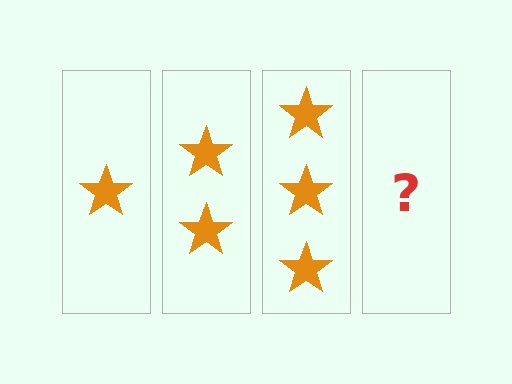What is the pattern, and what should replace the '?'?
The pattern is that each step adds one more star. The '?' should be 4 stars.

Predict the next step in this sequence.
The next step is 4 stars.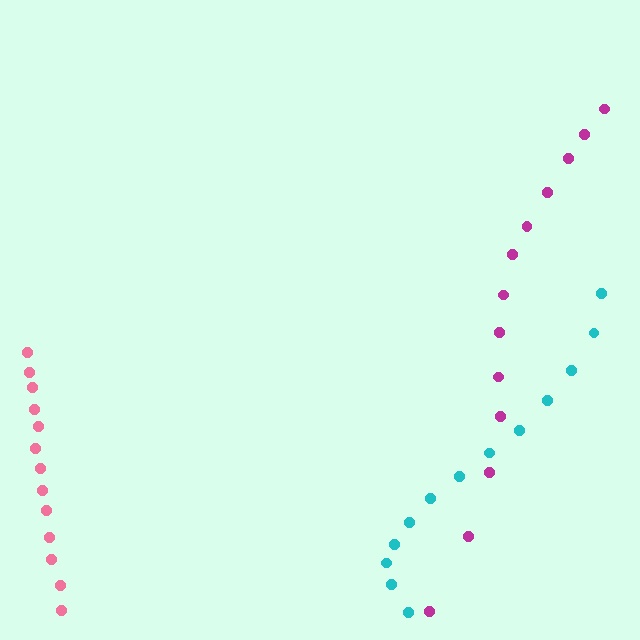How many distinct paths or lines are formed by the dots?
There are 3 distinct paths.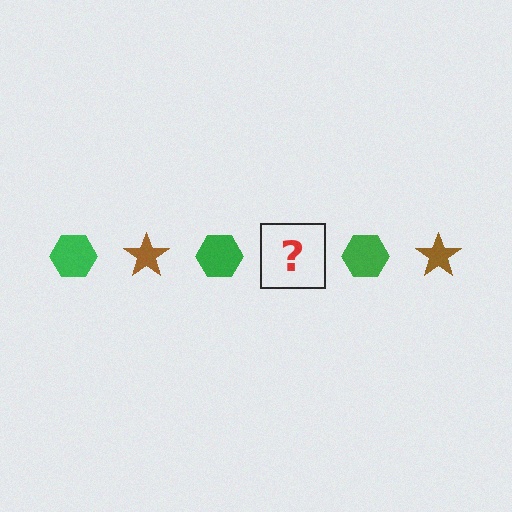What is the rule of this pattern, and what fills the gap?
The rule is that the pattern alternates between green hexagon and brown star. The gap should be filled with a brown star.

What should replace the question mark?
The question mark should be replaced with a brown star.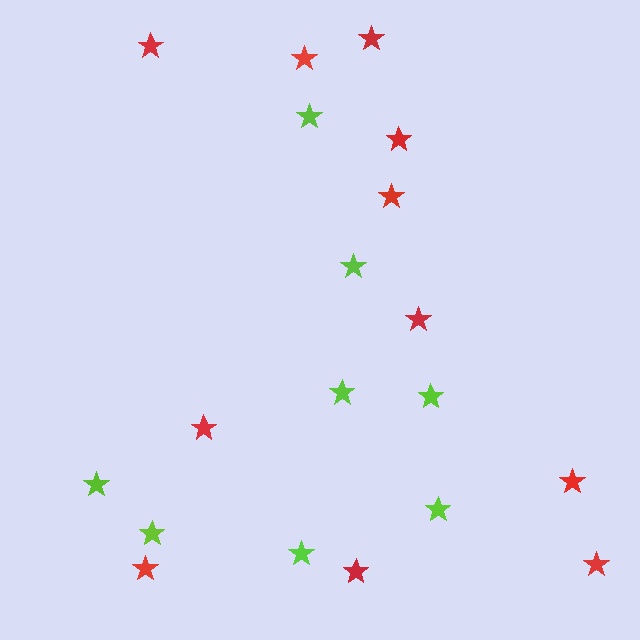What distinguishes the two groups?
There are 2 groups: one group of red stars (11) and one group of lime stars (8).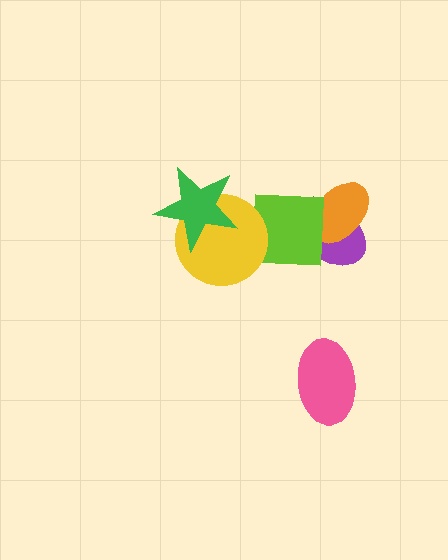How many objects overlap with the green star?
1 object overlaps with the green star.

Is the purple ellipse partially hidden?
Yes, it is partially covered by another shape.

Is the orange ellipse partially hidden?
Yes, it is partially covered by another shape.